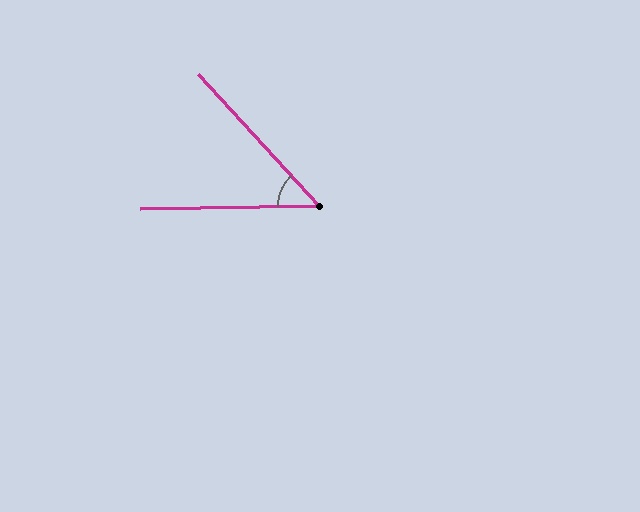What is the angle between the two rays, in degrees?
Approximately 48 degrees.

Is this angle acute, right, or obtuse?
It is acute.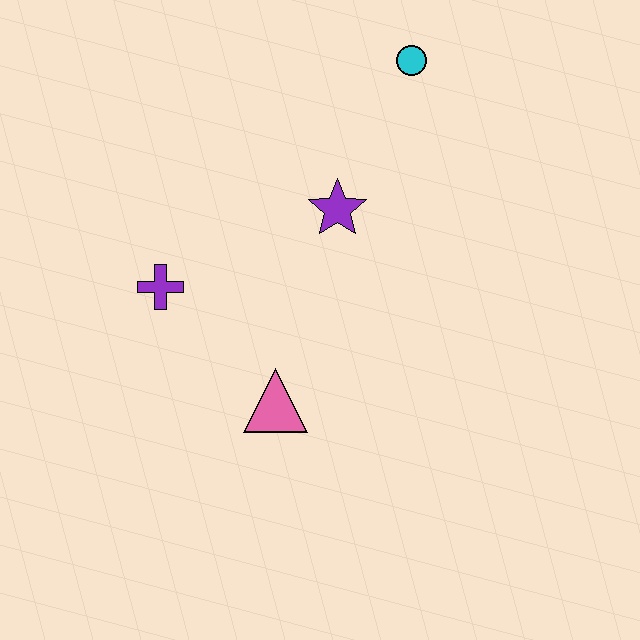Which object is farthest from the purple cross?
The cyan circle is farthest from the purple cross.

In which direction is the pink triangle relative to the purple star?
The pink triangle is below the purple star.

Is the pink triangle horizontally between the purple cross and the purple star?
Yes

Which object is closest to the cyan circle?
The purple star is closest to the cyan circle.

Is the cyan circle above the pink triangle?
Yes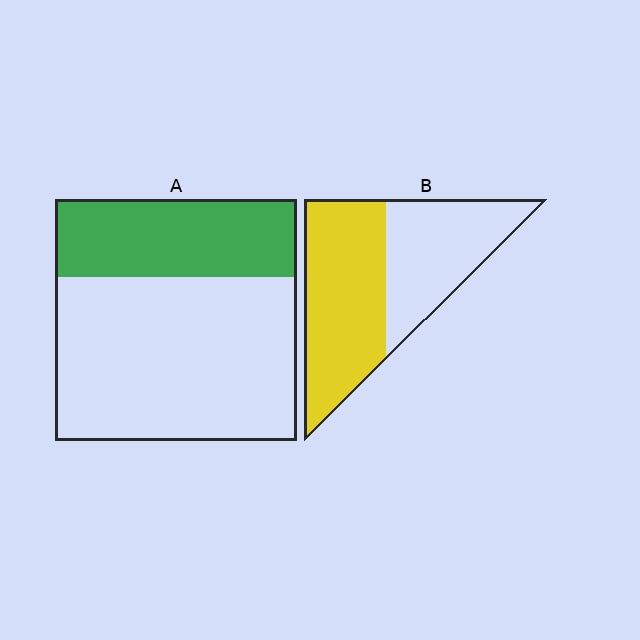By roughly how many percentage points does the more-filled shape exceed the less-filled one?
By roughly 25 percentage points (B over A).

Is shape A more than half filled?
No.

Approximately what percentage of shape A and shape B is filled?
A is approximately 30% and B is approximately 55%.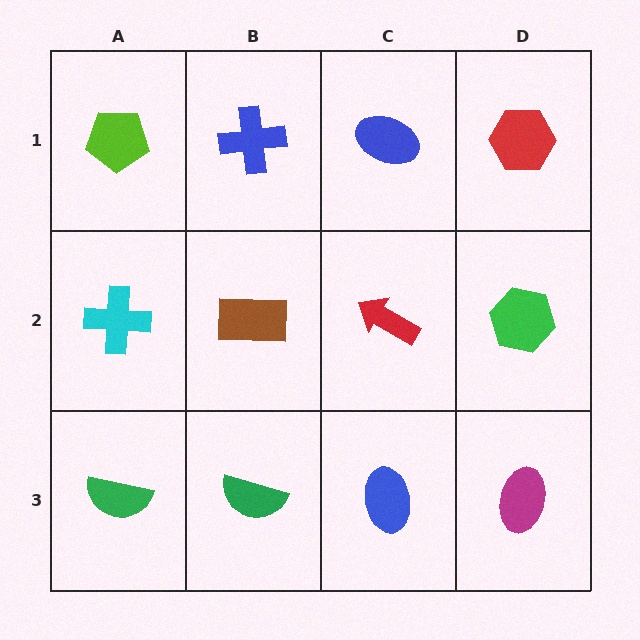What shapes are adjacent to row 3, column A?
A cyan cross (row 2, column A), a green semicircle (row 3, column B).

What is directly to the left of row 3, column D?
A blue ellipse.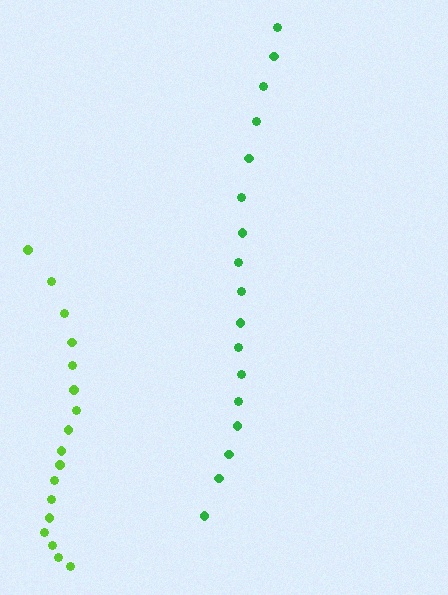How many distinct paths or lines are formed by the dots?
There are 2 distinct paths.